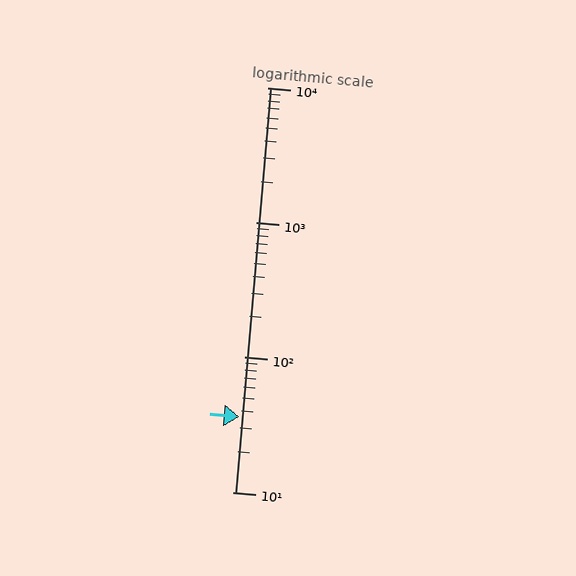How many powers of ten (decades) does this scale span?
The scale spans 3 decades, from 10 to 10000.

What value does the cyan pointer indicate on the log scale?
The pointer indicates approximately 36.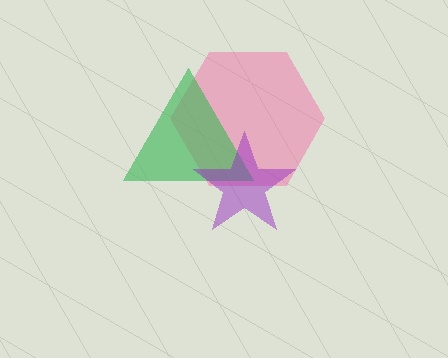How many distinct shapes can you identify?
There are 3 distinct shapes: a pink hexagon, a green triangle, a purple star.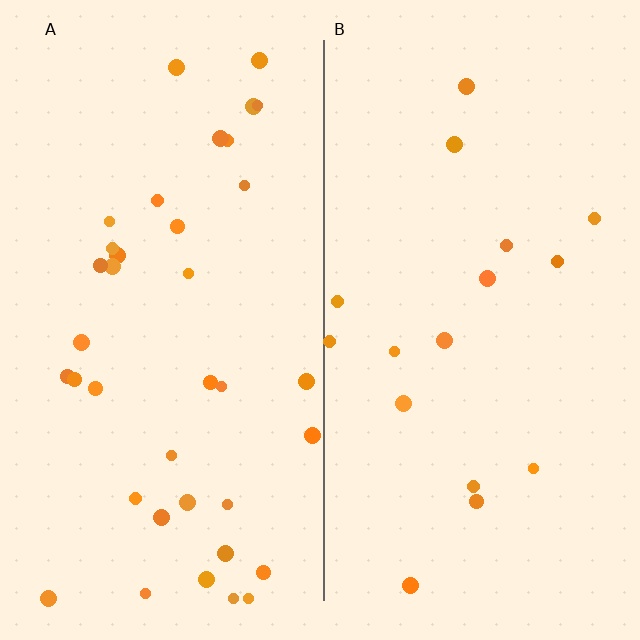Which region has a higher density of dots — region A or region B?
A (the left).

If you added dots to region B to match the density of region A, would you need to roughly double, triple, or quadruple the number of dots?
Approximately double.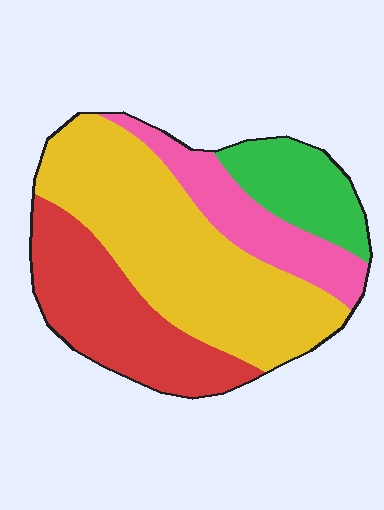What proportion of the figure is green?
Green covers 14% of the figure.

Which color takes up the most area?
Yellow, at roughly 45%.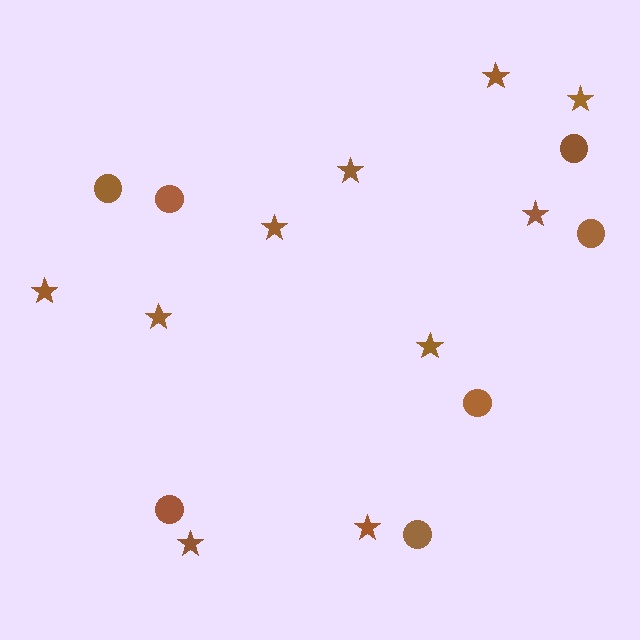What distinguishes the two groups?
There are 2 groups: one group of circles (7) and one group of stars (10).